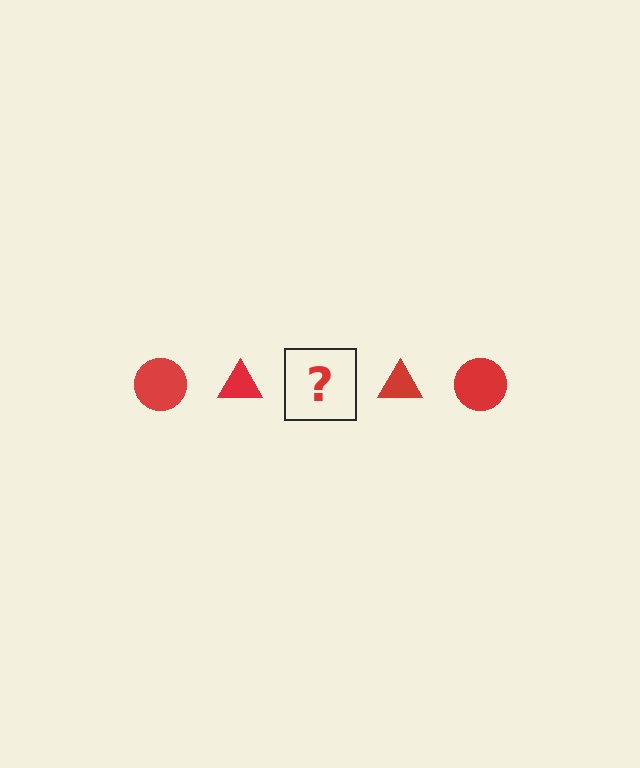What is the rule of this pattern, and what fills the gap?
The rule is that the pattern cycles through circle, triangle shapes in red. The gap should be filled with a red circle.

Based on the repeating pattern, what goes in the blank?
The blank should be a red circle.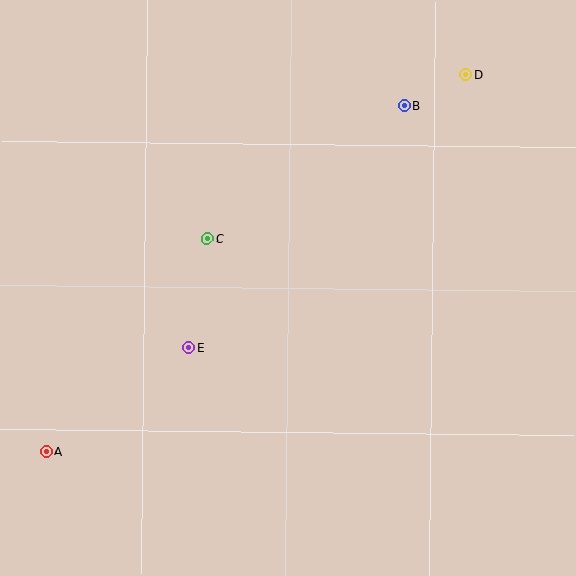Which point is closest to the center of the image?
Point C at (207, 239) is closest to the center.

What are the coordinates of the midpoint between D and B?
The midpoint between D and B is at (435, 90).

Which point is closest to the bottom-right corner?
Point E is closest to the bottom-right corner.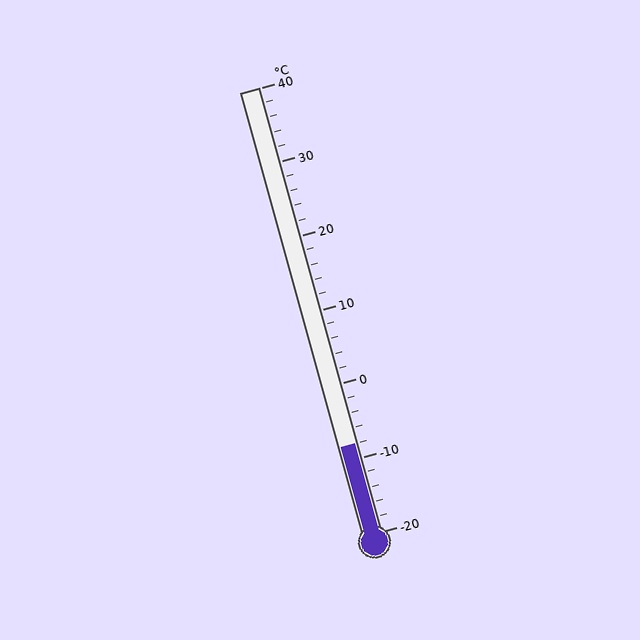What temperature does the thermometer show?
The thermometer shows approximately -8°C.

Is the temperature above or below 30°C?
The temperature is below 30°C.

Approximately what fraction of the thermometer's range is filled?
The thermometer is filled to approximately 20% of its range.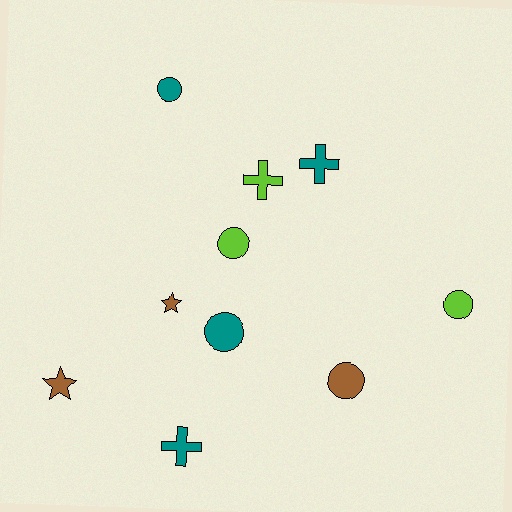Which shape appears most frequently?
Circle, with 5 objects.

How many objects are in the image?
There are 10 objects.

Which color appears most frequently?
Teal, with 4 objects.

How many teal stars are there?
There are no teal stars.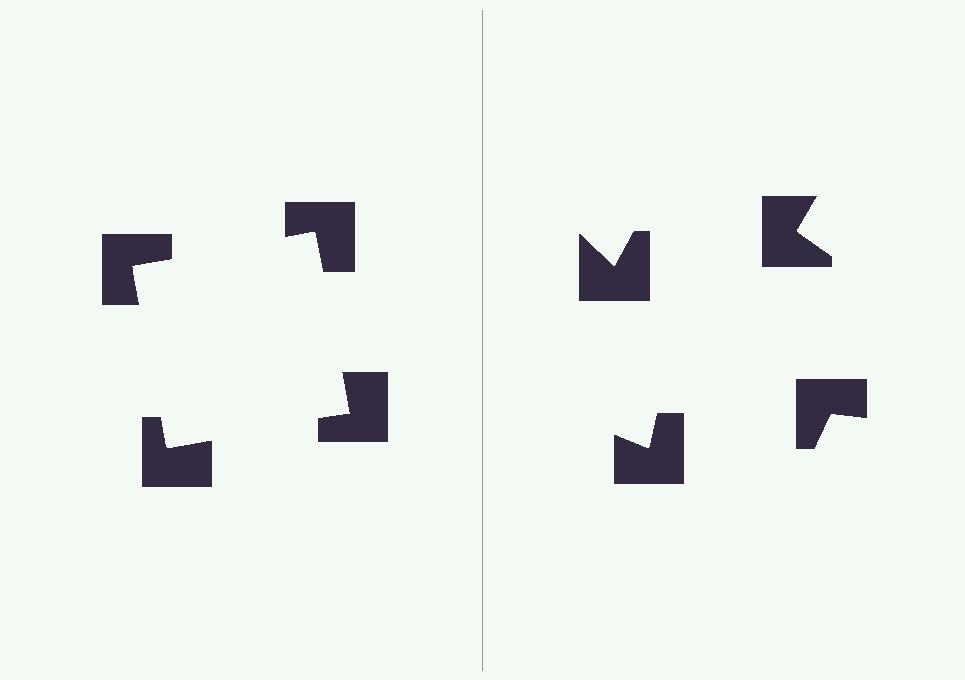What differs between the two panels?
The notched squares are positioned identically on both sides; only the wedge orientations differ. On the left they align to a square; on the right they are misaligned.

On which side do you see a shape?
An illusory square appears on the left side. On the right side the wedge cuts are rotated, so no coherent shape forms.